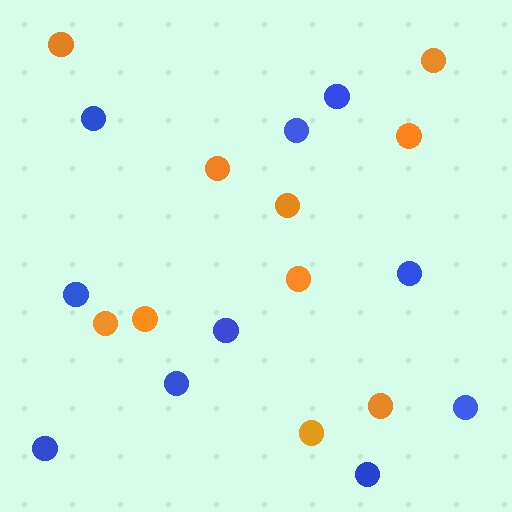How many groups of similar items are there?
There are 2 groups: one group of blue circles (10) and one group of orange circles (10).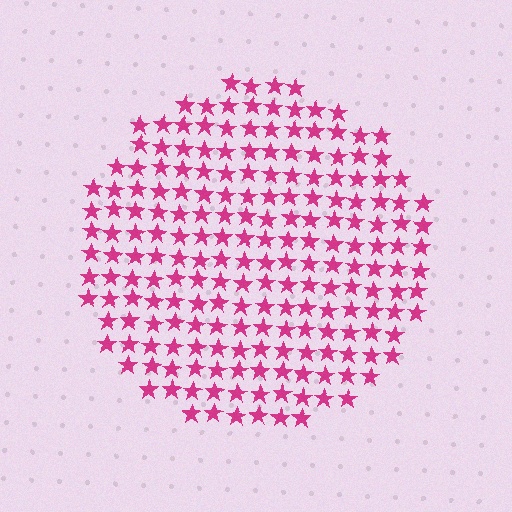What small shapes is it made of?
It is made of small stars.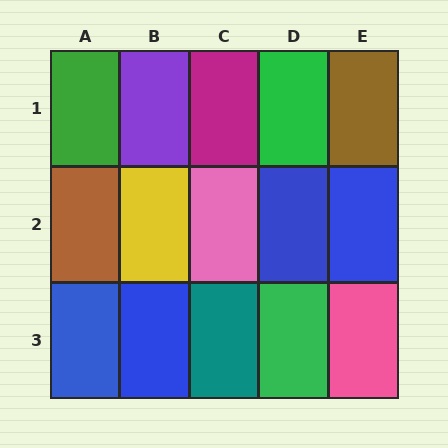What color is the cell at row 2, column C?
Pink.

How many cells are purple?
1 cell is purple.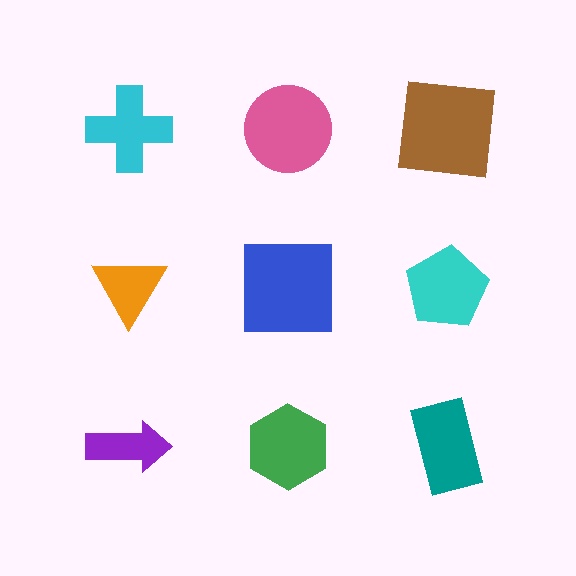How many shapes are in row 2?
3 shapes.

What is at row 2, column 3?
A cyan pentagon.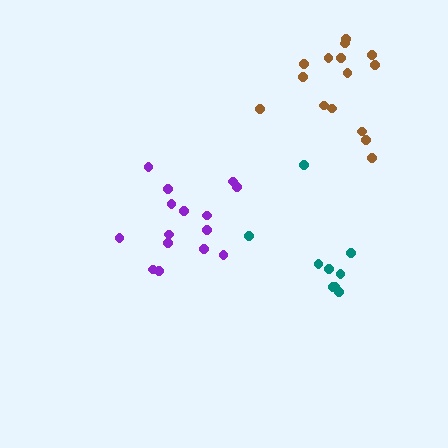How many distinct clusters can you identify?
There are 3 distinct clusters.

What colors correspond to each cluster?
The clusters are colored: teal, purple, brown.